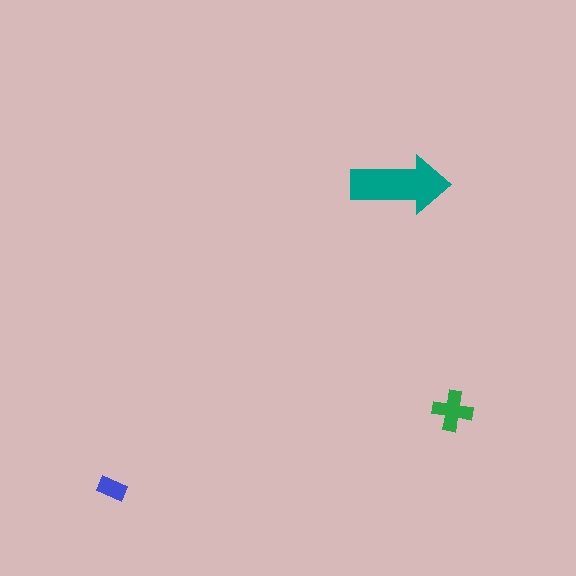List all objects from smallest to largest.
The blue rectangle, the green cross, the teal arrow.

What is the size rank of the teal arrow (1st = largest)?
1st.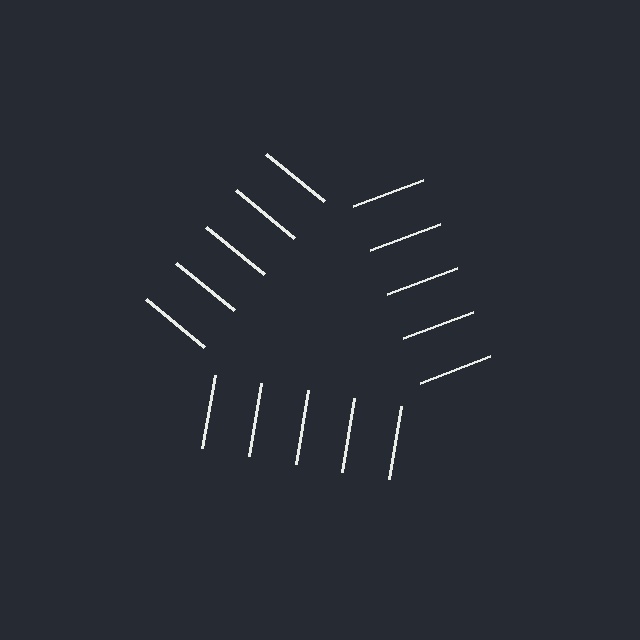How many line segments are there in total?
15 — 5 along each of the 3 edges.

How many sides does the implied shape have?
3 sides — the line-ends trace a triangle.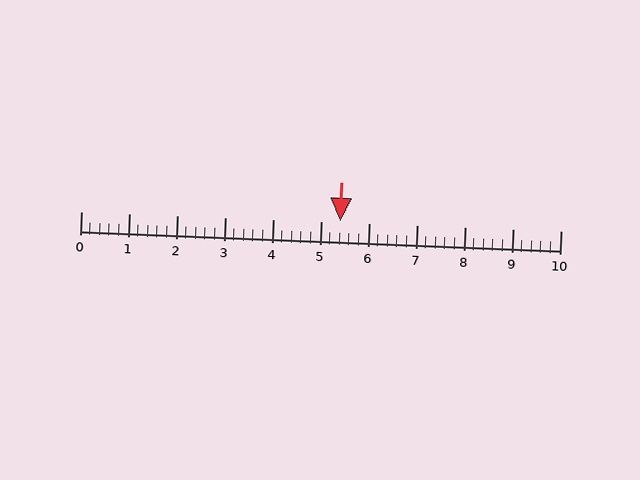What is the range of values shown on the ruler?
The ruler shows values from 0 to 10.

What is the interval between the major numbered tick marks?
The major tick marks are spaced 1 units apart.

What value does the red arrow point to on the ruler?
The red arrow points to approximately 5.4.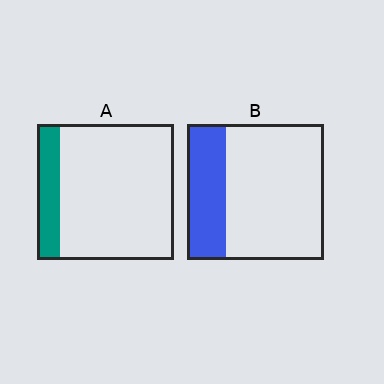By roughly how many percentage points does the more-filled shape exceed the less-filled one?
By roughly 10 percentage points (B over A).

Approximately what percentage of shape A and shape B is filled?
A is approximately 15% and B is approximately 30%.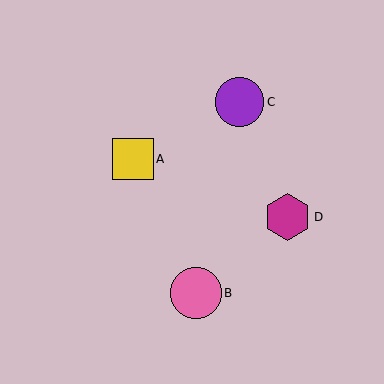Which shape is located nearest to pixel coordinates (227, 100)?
The purple circle (labeled C) at (240, 102) is nearest to that location.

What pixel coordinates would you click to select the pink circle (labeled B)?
Click at (196, 293) to select the pink circle B.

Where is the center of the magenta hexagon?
The center of the magenta hexagon is at (287, 217).